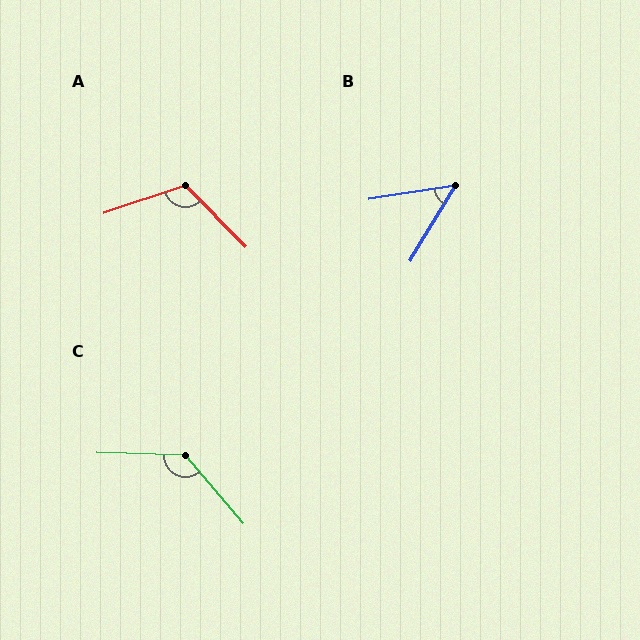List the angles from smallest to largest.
B (50°), A (116°), C (132°).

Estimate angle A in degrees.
Approximately 116 degrees.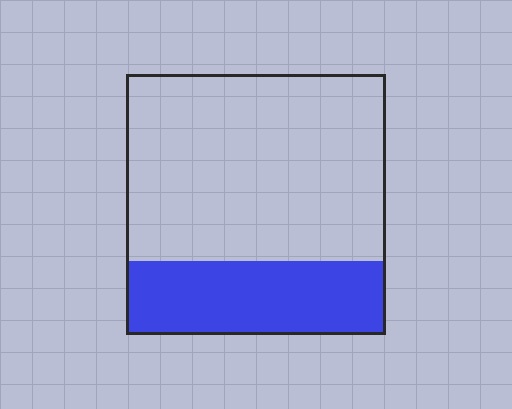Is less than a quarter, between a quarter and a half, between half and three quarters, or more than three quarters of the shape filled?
Between a quarter and a half.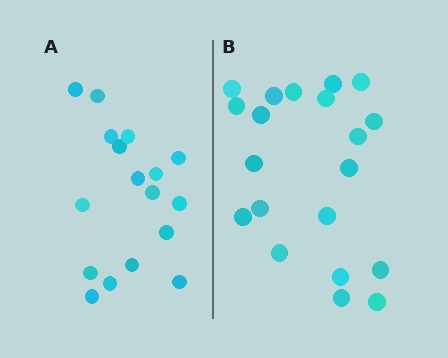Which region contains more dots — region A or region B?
Region B (the right region) has more dots.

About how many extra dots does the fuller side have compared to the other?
Region B has just a few more — roughly 2 or 3 more dots than region A.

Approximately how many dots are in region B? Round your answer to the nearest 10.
About 20 dots.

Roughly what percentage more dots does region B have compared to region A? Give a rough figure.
About 20% more.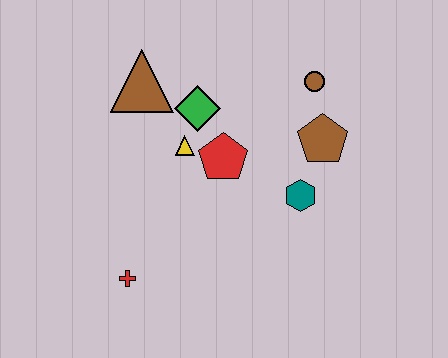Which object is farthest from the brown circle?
The red cross is farthest from the brown circle.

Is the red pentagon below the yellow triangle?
Yes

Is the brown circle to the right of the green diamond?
Yes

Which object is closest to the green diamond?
The yellow triangle is closest to the green diamond.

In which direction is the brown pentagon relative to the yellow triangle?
The brown pentagon is to the right of the yellow triangle.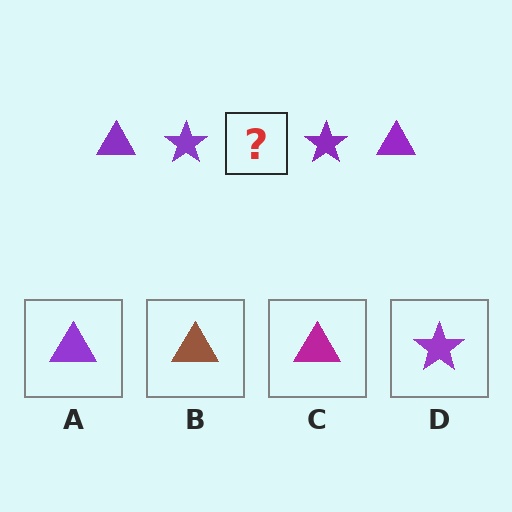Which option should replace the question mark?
Option A.